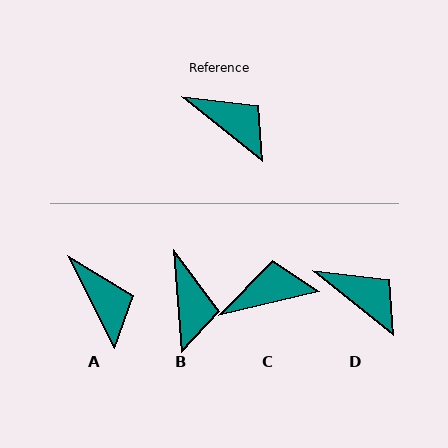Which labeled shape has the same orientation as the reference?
D.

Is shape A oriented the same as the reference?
No, it is off by about 25 degrees.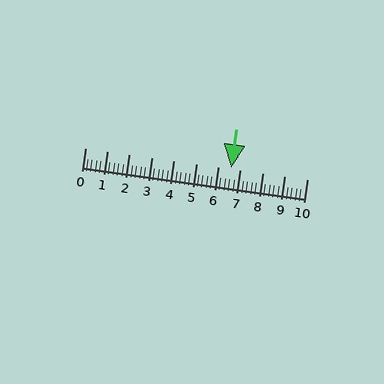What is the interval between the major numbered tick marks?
The major tick marks are spaced 1 units apart.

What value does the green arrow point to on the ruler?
The green arrow points to approximately 6.6.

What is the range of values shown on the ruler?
The ruler shows values from 0 to 10.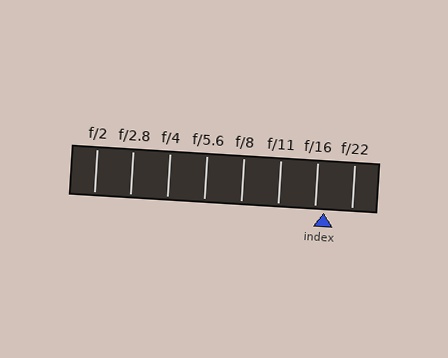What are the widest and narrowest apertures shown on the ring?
The widest aperture shown is f/2 and the narrowest is f/22.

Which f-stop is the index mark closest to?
The index mark is closest to f/16.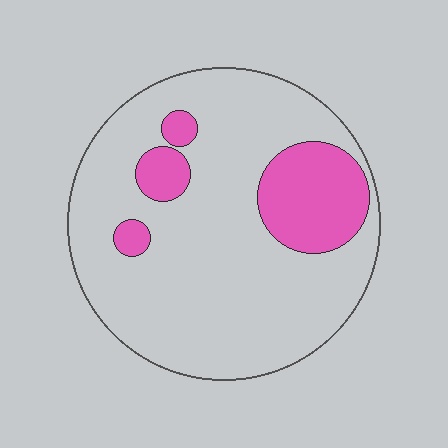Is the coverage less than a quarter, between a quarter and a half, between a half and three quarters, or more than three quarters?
Less than a quarter.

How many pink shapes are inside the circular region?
4.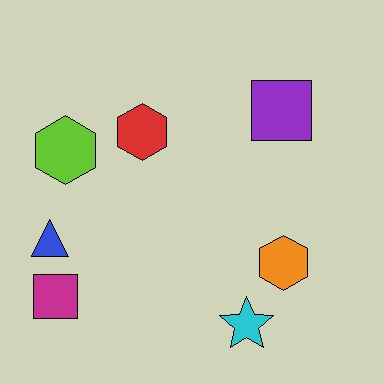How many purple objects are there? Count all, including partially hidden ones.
There is 1 purple object.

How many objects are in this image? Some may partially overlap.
There are 7 objects.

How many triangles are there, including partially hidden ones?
There is 1 triangle.